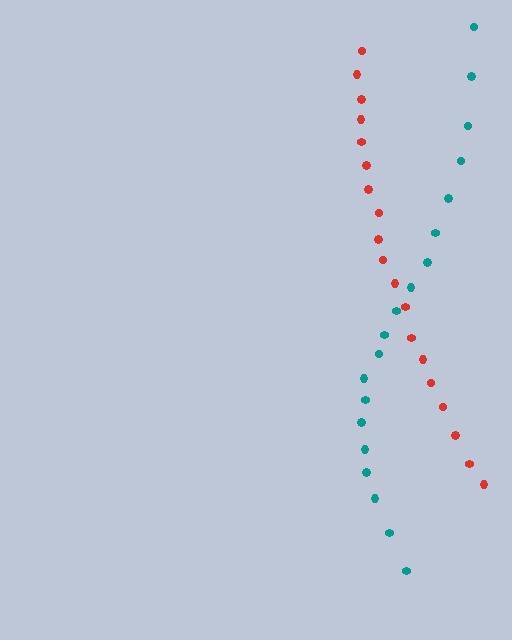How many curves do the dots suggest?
There are 2 distinct paths.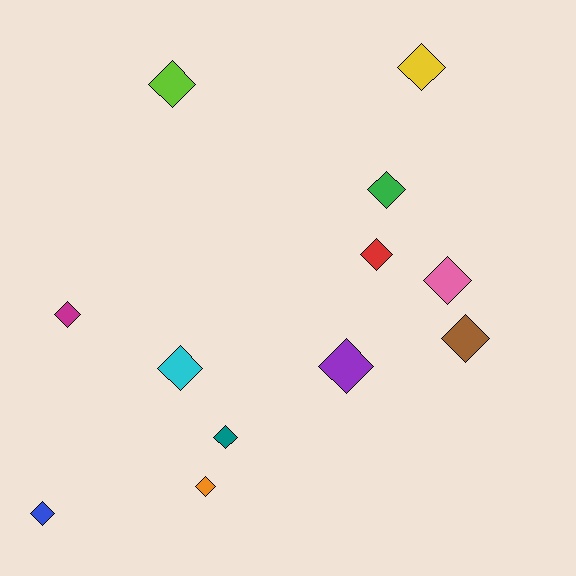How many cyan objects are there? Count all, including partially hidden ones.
There is 1 cyan object.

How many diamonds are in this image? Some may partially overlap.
There are 12 diamonds.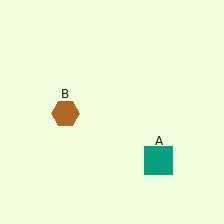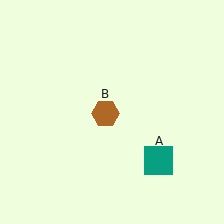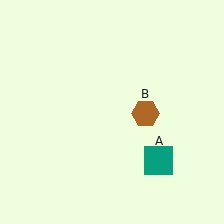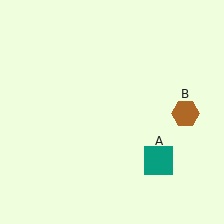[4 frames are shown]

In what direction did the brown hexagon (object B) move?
The brown hexagon (object B) moved right.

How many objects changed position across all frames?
1 object changed position: brown hexagon (object B).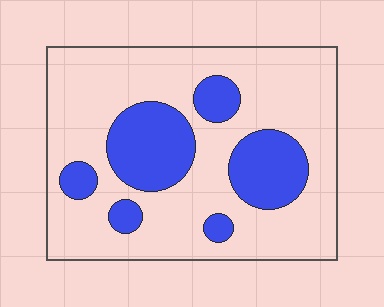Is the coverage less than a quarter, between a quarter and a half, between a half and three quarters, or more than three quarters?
Between a quarter and a half.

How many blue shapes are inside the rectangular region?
6.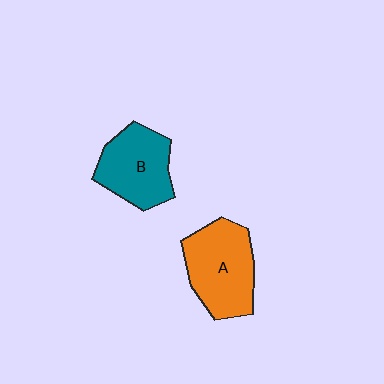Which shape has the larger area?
Shape A (orange).